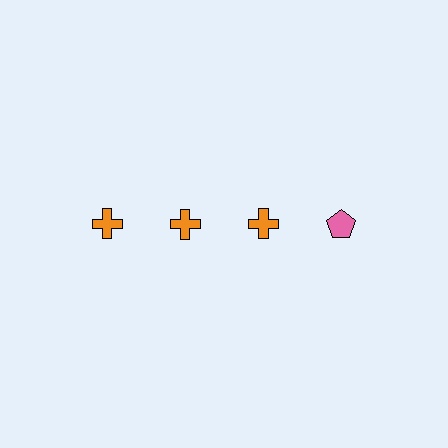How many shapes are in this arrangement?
There are 4 shapes arranged in a grid pattern.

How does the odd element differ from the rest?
It differs in both color (pink instead of orange) and shape (pentagon instead of cross).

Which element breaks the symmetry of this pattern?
The pink pentagon in the top row, second from right column breaks the symmetry. All other shapes are orange crosses.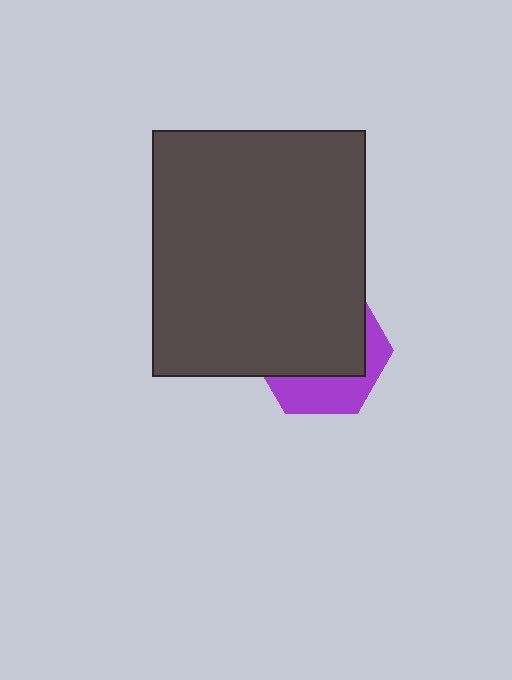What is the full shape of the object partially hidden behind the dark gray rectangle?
The partially hidden object is a purple hexagon.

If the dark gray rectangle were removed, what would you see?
You would see the complete purple hexagon.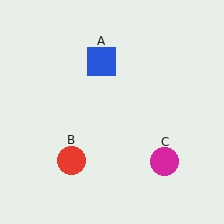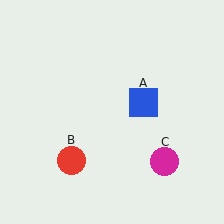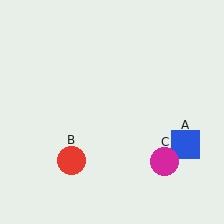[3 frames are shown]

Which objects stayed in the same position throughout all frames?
Red circle (object B) and magenta circle (object C) remained stationary.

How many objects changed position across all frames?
1 object changed position: blue square (object A).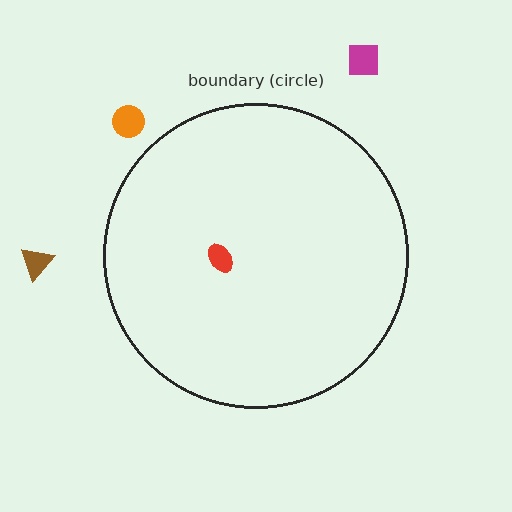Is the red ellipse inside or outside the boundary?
Inside.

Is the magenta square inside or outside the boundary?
Outside.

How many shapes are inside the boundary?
1 inside, 3 outside.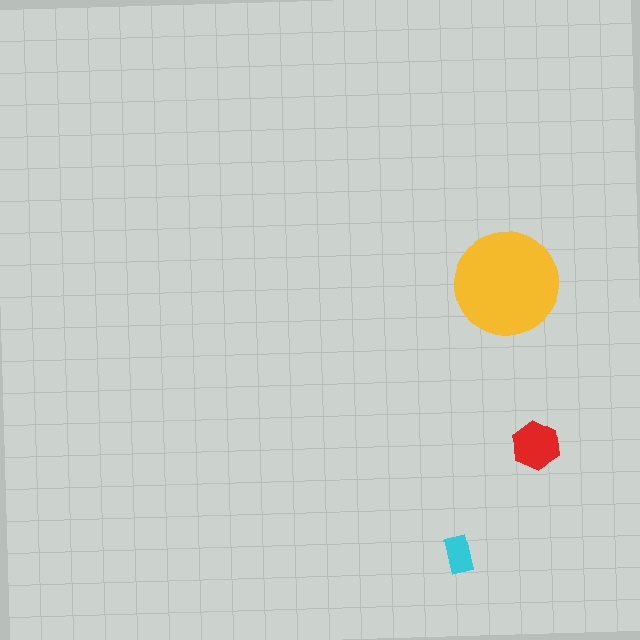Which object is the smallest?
The cyan rectangle.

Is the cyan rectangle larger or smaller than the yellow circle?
Smaller.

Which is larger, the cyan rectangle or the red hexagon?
The red hexagon.